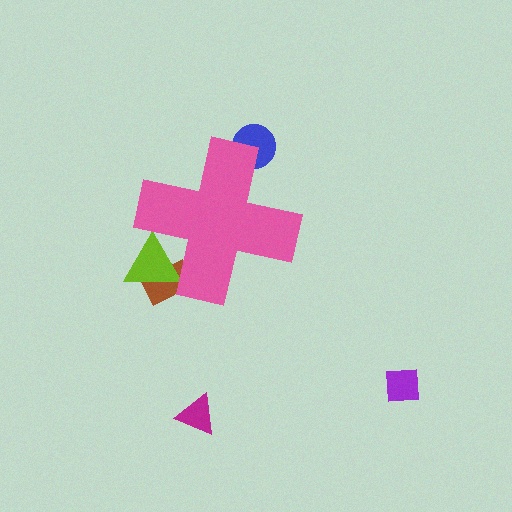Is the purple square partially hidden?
No, the purple square is fully visible.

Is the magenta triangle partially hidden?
No, the magenta triangle is fully visible.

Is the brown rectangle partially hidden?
Yes, the brown rectangle is partially hidden behind the pink cross.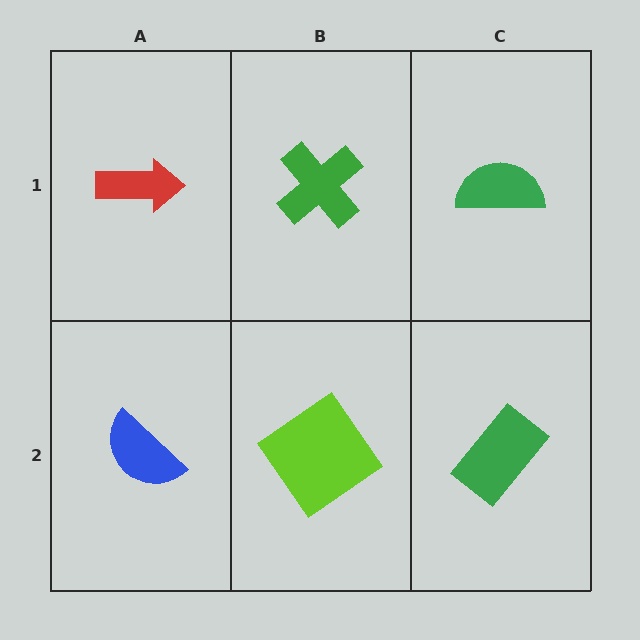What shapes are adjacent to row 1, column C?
A green rectangle (row 2, column C), a green cross (row 1, column B).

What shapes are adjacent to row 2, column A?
A red arrow (row 1, column A), a lime diamond (row 2, column B).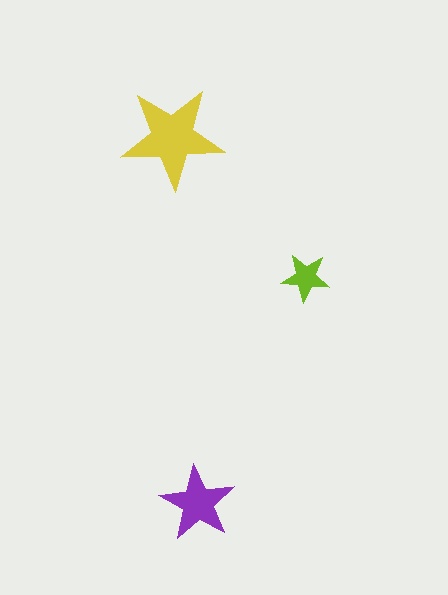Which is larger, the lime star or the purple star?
The purple one.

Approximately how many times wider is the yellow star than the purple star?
About 1.5 times wider.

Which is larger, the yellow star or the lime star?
The yellow one.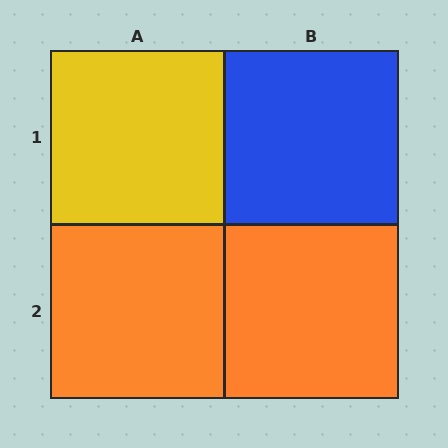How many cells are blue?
1 cell is blue.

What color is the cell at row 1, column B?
Blue.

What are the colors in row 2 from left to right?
Orange, orange.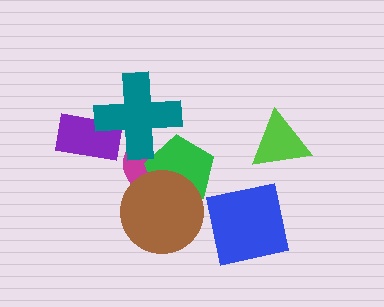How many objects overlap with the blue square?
0 objects overlap with the blue square.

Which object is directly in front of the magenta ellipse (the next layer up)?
The green pentagon is directly in front of the magenta ellipse.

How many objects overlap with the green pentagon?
3 objects overlap with the green pentagon.